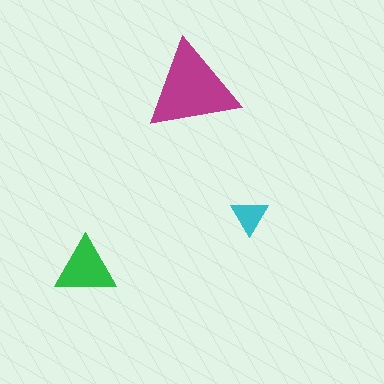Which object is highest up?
The magenta triangle is topmost.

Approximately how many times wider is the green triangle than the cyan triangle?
About 1.5 times wider.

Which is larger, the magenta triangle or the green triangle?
The magenta one.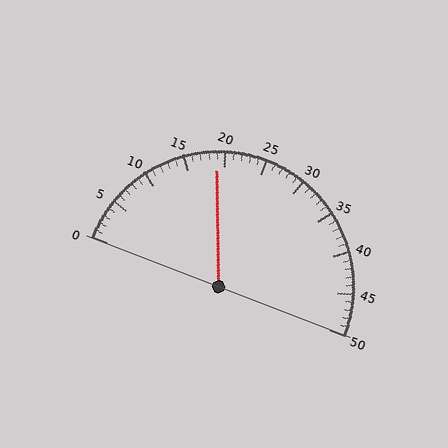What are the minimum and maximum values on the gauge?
The gauge ranges from 0 to 50.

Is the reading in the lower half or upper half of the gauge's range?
The reading is in the lower half of the range (0 to 50).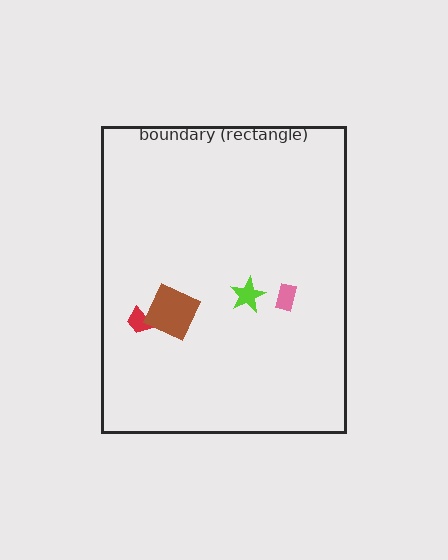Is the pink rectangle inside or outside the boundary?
Inside.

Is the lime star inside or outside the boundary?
Inside.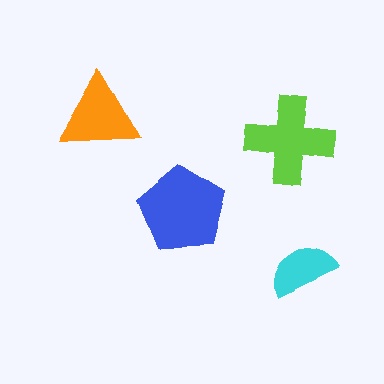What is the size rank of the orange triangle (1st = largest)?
3rd.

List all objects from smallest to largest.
The cyan semicircle, the orange triangle, the lime cross, the blue pentagon.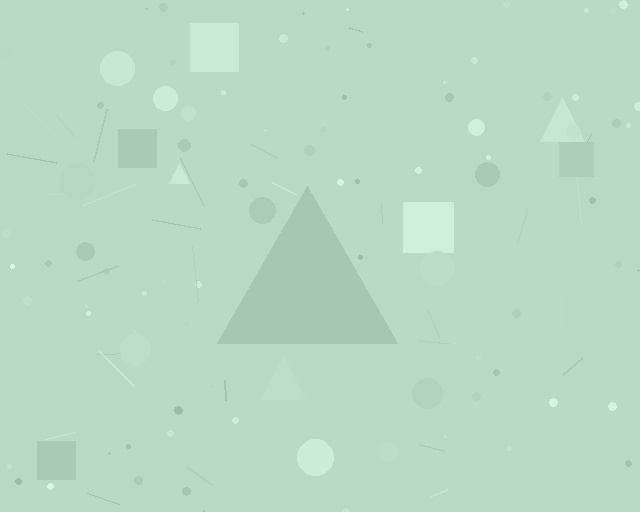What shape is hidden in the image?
A triangle is hidden in the image.